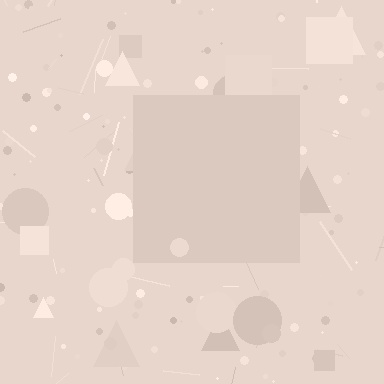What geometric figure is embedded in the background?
A square is embedded in the background.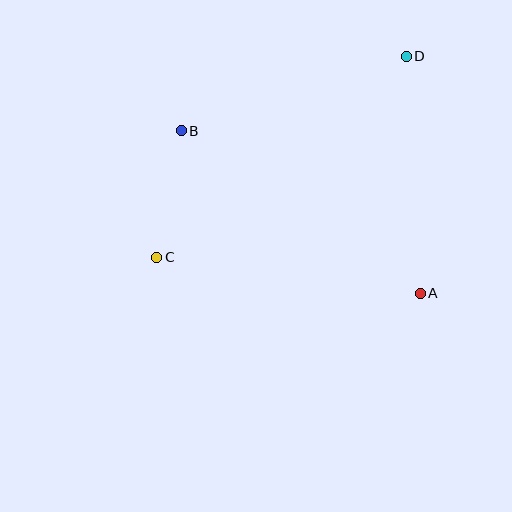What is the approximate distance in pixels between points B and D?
The distance between B and D is approximately 237 pixels.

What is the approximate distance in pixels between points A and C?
The distance between A and C is approximately 266 pixels.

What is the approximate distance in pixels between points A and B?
The distance between A and B is approximately 289 pixels.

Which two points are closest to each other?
Points B and C are closest to each other.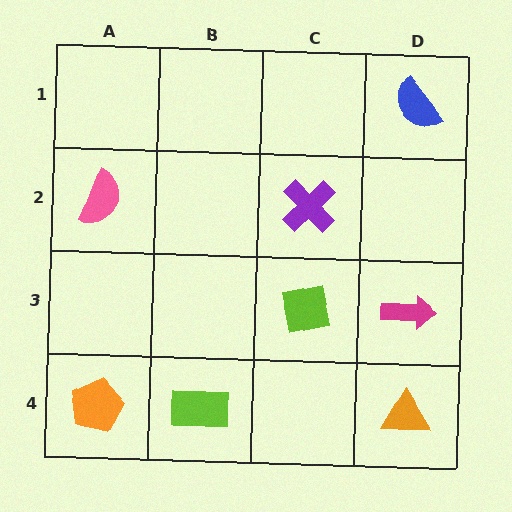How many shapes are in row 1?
1 shape.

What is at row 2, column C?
A purple cross.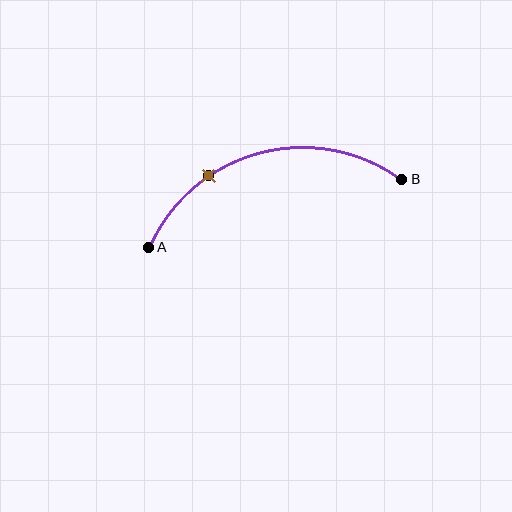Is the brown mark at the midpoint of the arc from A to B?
No. The brown mark lies on the arc but is closer to endpoint A. The arc midpoint would be at the point on the curve equidistant along the arc from both A and B.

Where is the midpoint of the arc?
The arc midpoint is the point on the curve farthest from the straight line joining A and B. It sits above that line.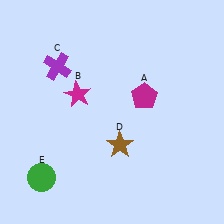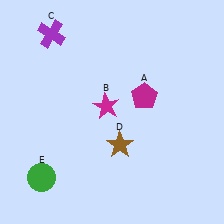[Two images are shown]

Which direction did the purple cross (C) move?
The purple cross (C) moved up.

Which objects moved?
The objects that moved are: the magenta star (B), the purple cross (C).